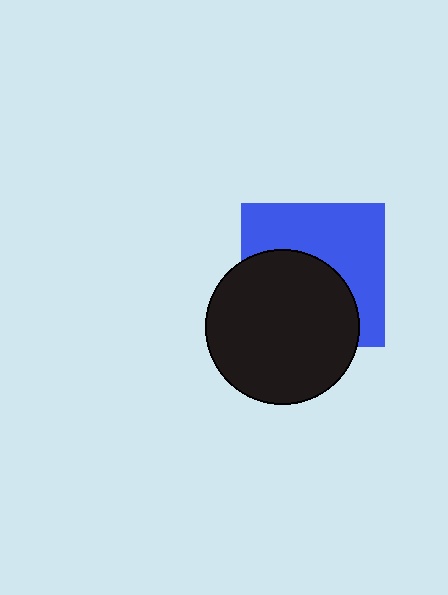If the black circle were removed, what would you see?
You would see the complete blue square.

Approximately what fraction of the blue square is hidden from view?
Roughly 49% of the blue square is hidden behind the black circle.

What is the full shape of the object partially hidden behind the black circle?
The partially hidden object is a blue square.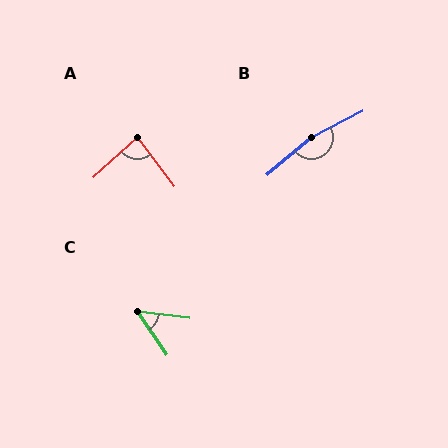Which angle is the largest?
B, at approximately 167 degrees.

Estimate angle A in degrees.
Approximately 85 degrees.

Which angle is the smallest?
C, at approximately 48 degrees.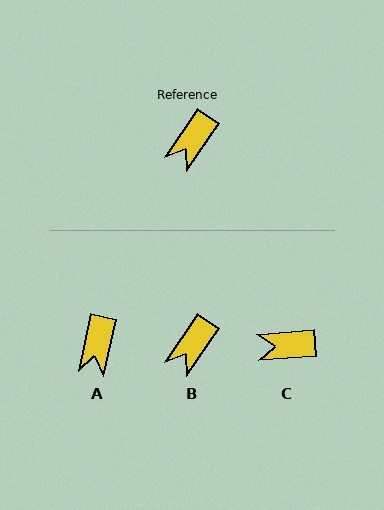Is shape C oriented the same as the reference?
No, it is off by about 51 degrees.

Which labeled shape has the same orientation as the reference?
B.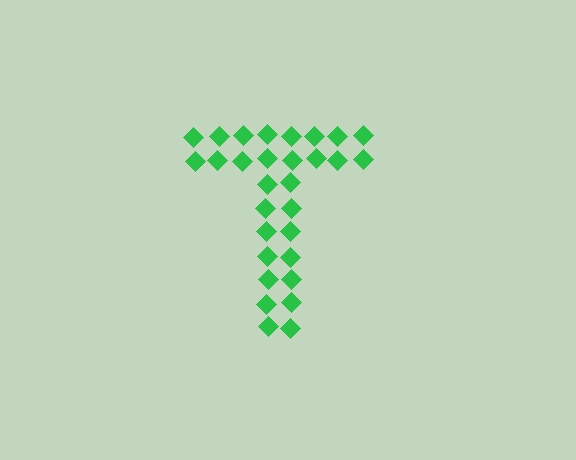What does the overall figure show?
The overall figure shows the letter T.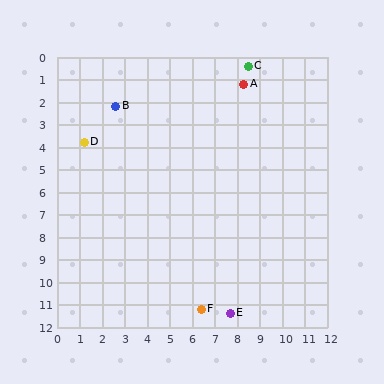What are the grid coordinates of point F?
Point F is at approximately (6.4, 11.2).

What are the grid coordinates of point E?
Point E is at approximately (7.7, 11.4).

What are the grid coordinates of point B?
Point B is at approximately (2.6, 2.2).